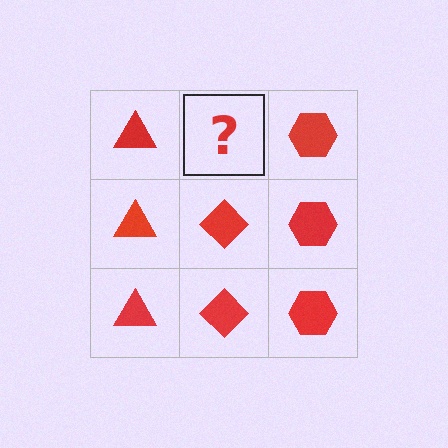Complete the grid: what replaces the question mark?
The question mark should be replaced with a red diamond.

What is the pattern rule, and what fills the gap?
The rule is that each column has a consistent shape. The gap should be filled with a red diamond.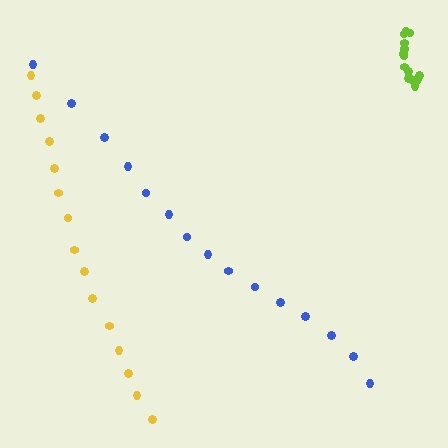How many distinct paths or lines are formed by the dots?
There are 3 distinct paths.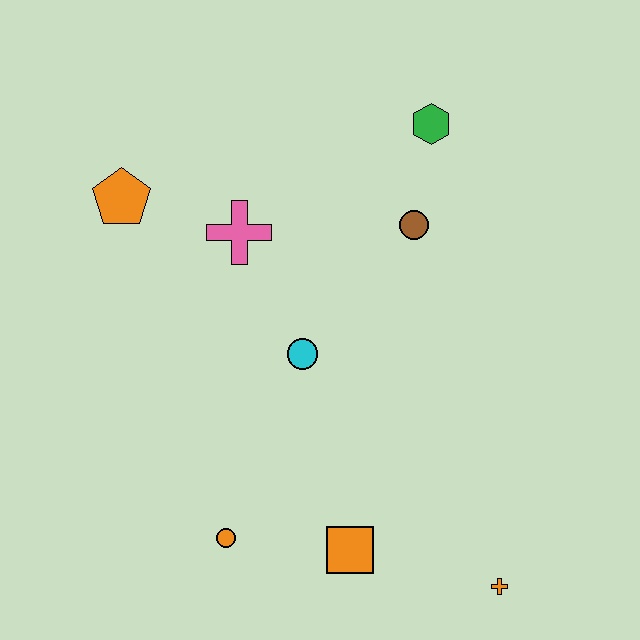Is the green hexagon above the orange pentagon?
Yes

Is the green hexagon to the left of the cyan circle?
No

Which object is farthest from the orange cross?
The orange pentagon is farthest from the orange cross.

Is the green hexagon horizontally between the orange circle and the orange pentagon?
No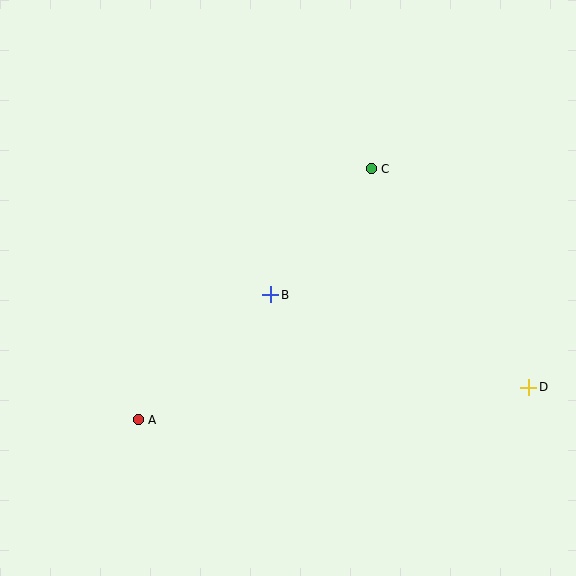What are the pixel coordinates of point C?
Point C is at (371, 169).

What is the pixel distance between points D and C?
The distance between D and C is 269 pixels.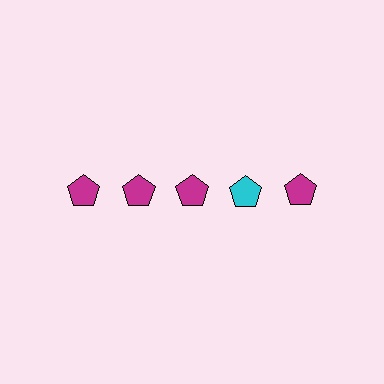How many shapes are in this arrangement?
There are 5 shapes arranged in a grid pattern.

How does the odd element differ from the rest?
It has a different color: cyan instead of magenta.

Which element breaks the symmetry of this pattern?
The cyan pentagon in the top row, second from right column breaks the symmetry. All other shapes are magenta pentagons.